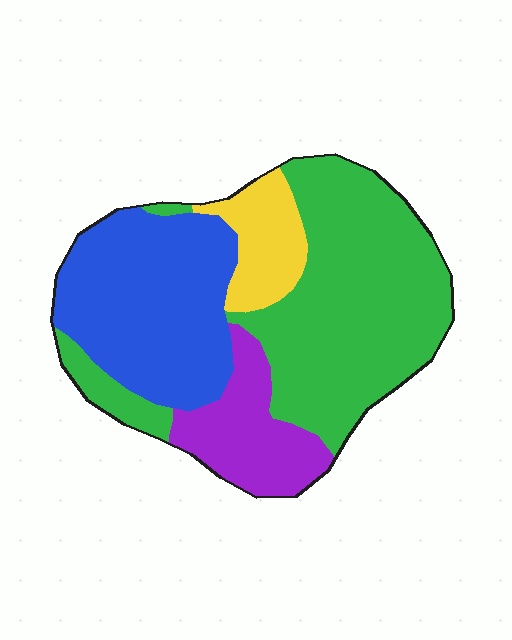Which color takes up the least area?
Yellow, at roughly 10%.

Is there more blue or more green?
Green.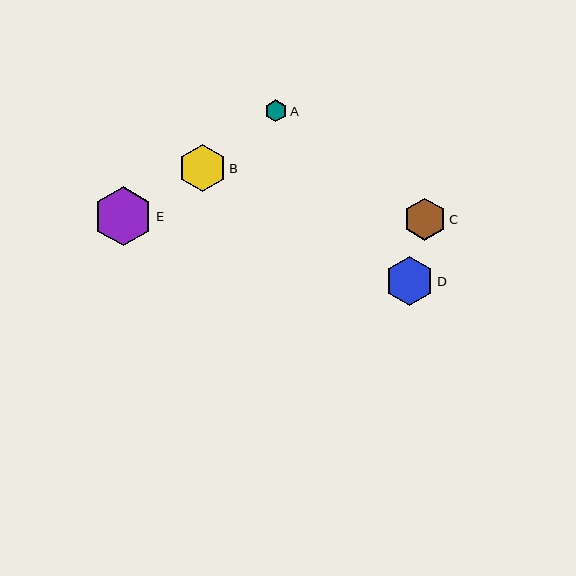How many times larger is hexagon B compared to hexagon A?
Hexagon B is approximately 2.1 times the size of hexagon A.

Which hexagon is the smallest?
Hexagon A is the smallest with a size of approximately 22 pixels.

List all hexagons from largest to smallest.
From largest to smallest: E, D, B, C, A.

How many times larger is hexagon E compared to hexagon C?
Hexagon E is approximately 1.4 times the size of hexagon C.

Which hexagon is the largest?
Hexagon E is the largest with a size of approximately 59 pixels.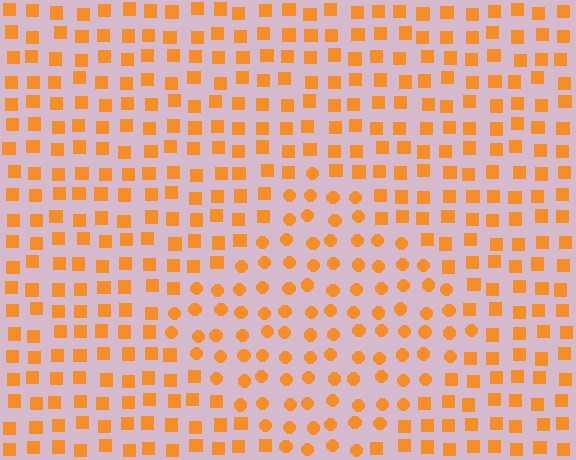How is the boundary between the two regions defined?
The boundary is defined by a change in element shape: circles inside vs. squares outside. All elements share the same color and spacing.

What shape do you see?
I see a diamond.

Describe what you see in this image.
The image is filled with small orange elements arranged in a uniform grid. A diamond-shaped region contains circles, while the surrounding area contains squares. The boundary is defined purely by the change in element shape.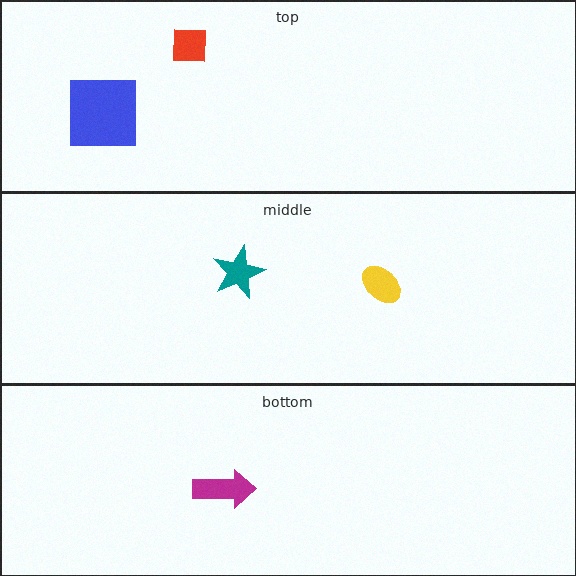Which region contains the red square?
The top region.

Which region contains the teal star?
The middle region.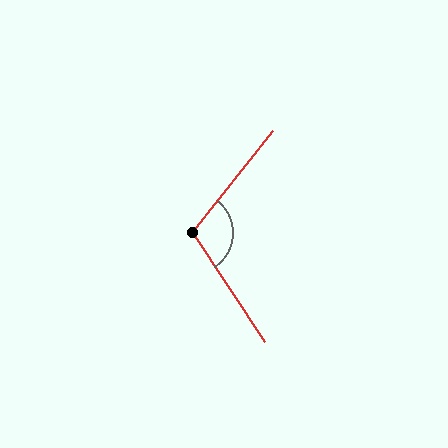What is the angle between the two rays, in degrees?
Approximately 108 degrees.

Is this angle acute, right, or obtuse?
It is obtuse.